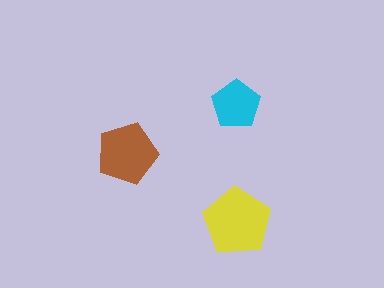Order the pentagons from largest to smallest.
the yellow one, the brown one, the cyan one.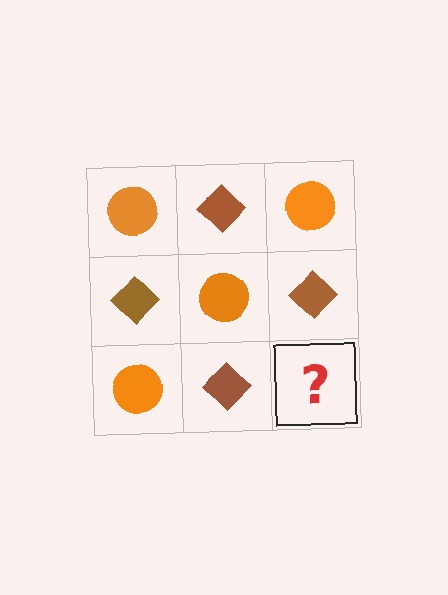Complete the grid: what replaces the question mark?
The question mark should be replaced with an orange circle.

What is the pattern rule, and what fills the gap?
The rule is that it alternates orange circle and brown diamond in a checkerboard pattern. The gap should be filled with an orange circle.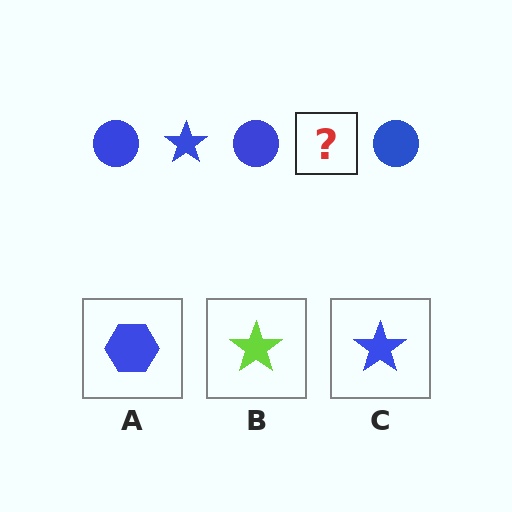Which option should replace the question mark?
Option C.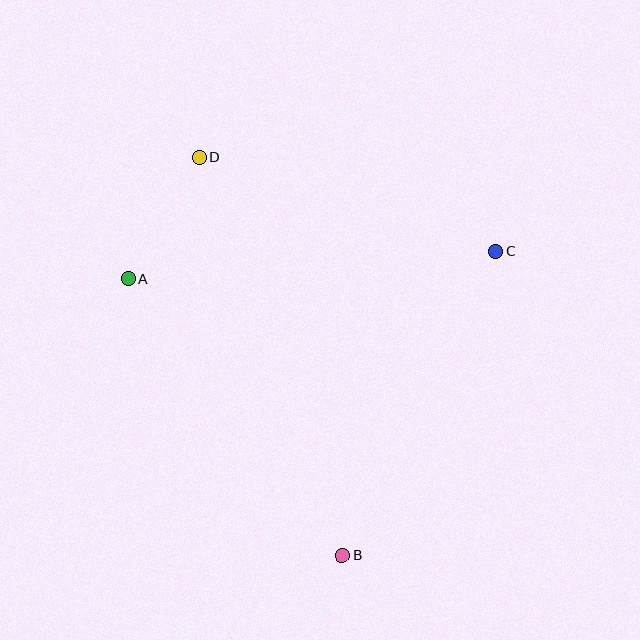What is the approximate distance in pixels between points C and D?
The distance between C and D is approximately 311 pixels.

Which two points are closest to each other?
Points A and D are closest to each other.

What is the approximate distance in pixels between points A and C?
The distance between A and C is approximately 368 pixels.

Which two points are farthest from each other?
Points B and D are farthest from each other.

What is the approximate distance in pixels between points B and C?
The distance between B and C is approximately 341 pixels.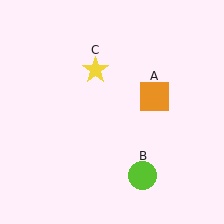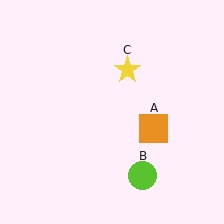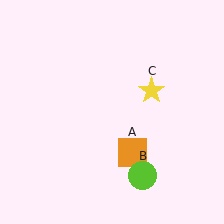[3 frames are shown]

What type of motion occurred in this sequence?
The orange square (object A), yellow star (object C) rotated clockwise around the center of the scene.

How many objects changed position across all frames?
2 objects changed position: orange square (object A), yellow star (object C).